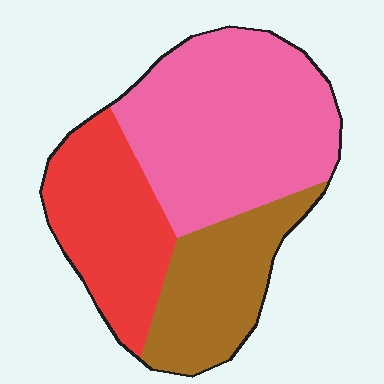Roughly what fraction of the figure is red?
Red covers around 30% of the figure.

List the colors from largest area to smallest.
From largest to smallest: pink, red, brown.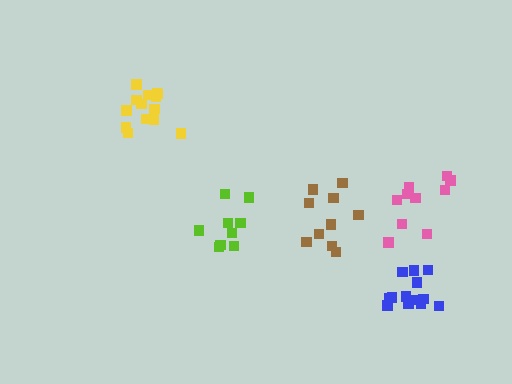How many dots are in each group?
Group 1: 10 dots, Group 2: 10 dots, Group 3: 9 dots, Group 4: 15 dots, Group 5: 13 dots (57 total).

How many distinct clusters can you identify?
There are 5 distinct clusters.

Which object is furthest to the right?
The pink cluster is rightmost.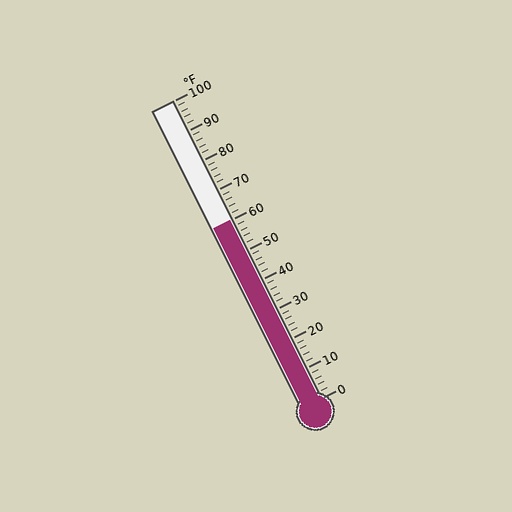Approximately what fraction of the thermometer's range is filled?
The thermometer is filled to approximately 60% of its range.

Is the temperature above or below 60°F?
The temperature is at 60°F.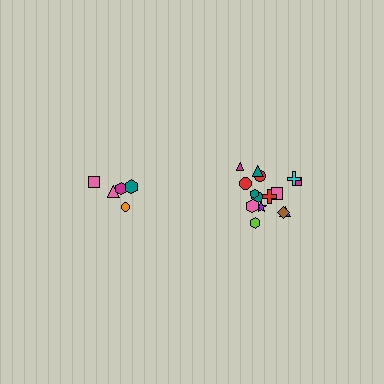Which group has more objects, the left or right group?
The right group.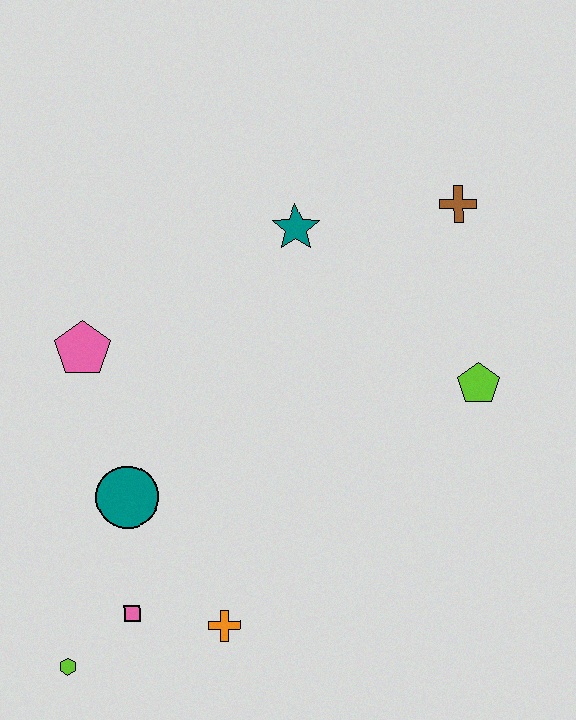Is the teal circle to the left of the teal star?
Yes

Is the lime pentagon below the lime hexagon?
No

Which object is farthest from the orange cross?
The brown cross is farthest from the orange cross.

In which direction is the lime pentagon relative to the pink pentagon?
The lime pentagon is to the right of the pink pentagon.